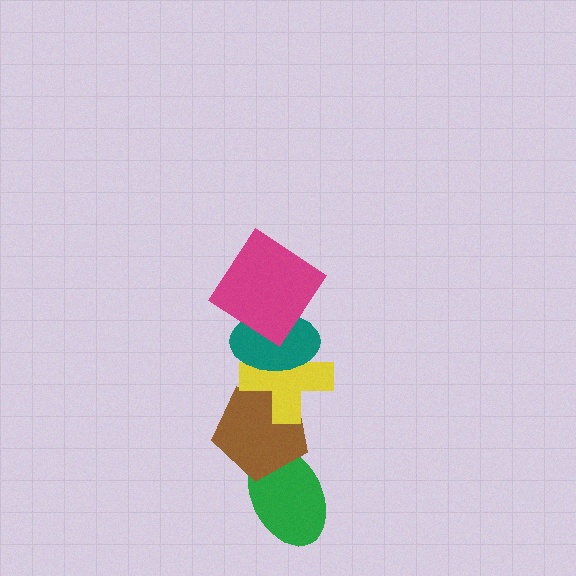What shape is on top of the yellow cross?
The teal ellipse is on top of the yellow cross.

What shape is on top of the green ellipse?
The brown pentagon is on top of the green ellipse.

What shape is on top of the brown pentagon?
The yellow cross is on top of the brown pentagon.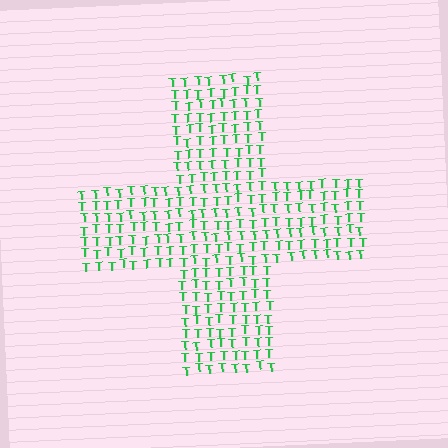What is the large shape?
The large shape is a cross.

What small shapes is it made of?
It is made of small letter T's.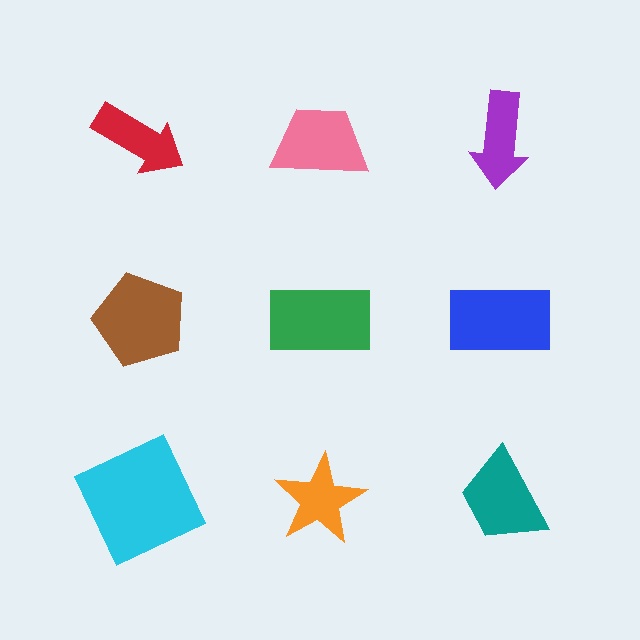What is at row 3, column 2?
An orange star.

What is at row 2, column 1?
A brown pentagon.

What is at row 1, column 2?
A pink trapezoid.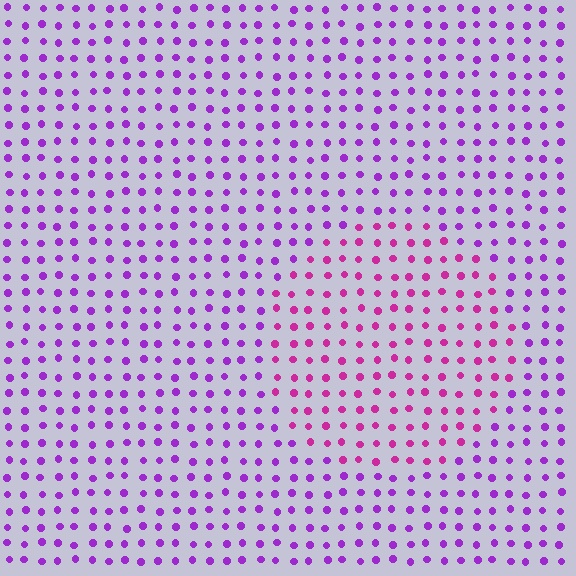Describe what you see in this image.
The image is filled with small purple elements in a uniform arrangement. A circle-shaped region is visible where the elements are tinted to a slightly different hue, forming a subtle color boundary.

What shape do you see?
I see a circle.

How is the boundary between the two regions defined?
The boundary is defined purely by a slight shift in hue (about 34 degrees). Spacing, size, and orientation are identical on both sides.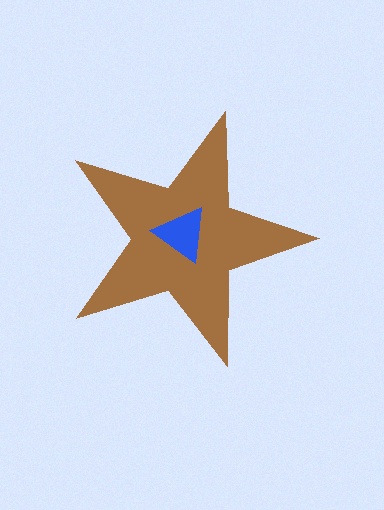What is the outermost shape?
The brown star.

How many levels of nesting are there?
2.